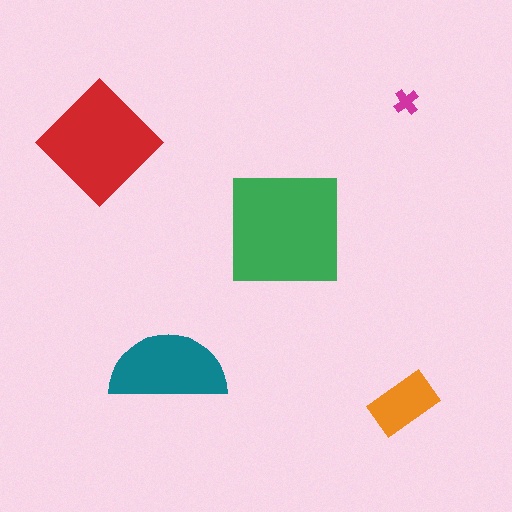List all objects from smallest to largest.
The magenta cross, the orange rectangle, the teal semicircle, the red diamond, the green square.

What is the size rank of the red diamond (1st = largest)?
2nd.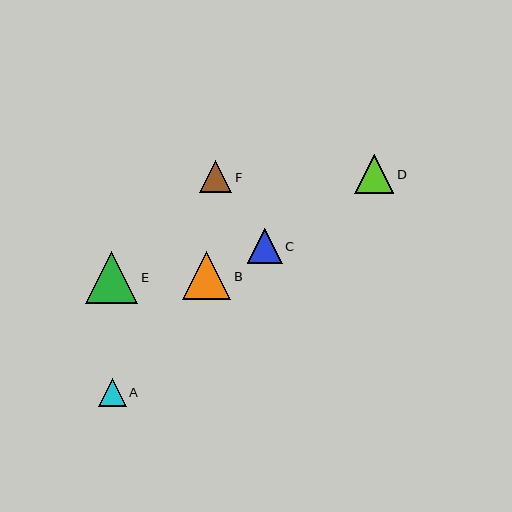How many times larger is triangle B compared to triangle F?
Triangle B is approximately 1.5 times the size of triangle F.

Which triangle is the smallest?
Triangle A is the smallest with a size of approximately 28 pixels.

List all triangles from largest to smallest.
From largest to smallest: E, B, D, C, F, A.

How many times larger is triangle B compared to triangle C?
Triangle B is approximately 1.4 times the size of triangle C.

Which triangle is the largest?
Triangle E is the largest with a size of approximately 52 pixels.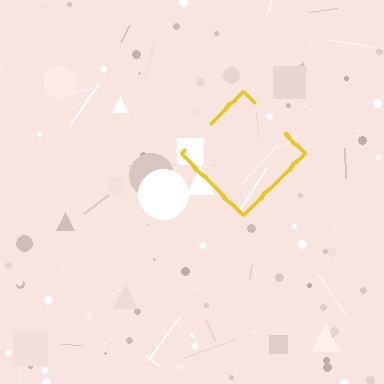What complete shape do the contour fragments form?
The contour fragments form a diamond.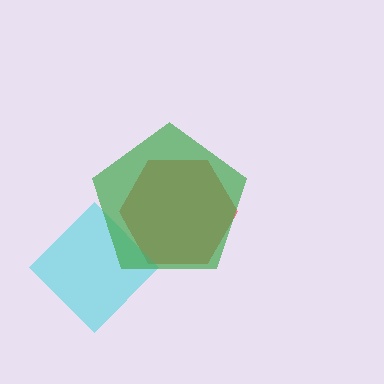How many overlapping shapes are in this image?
There are 3 overlapping shapes in the image.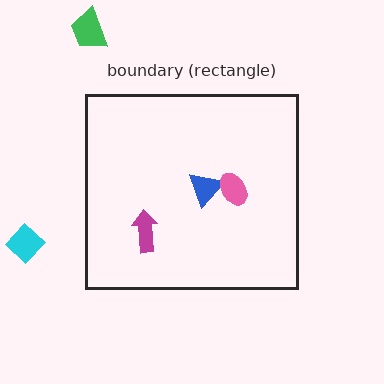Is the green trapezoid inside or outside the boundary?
Outside.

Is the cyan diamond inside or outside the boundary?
Outside.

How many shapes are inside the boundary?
3 inside, 2 outside.